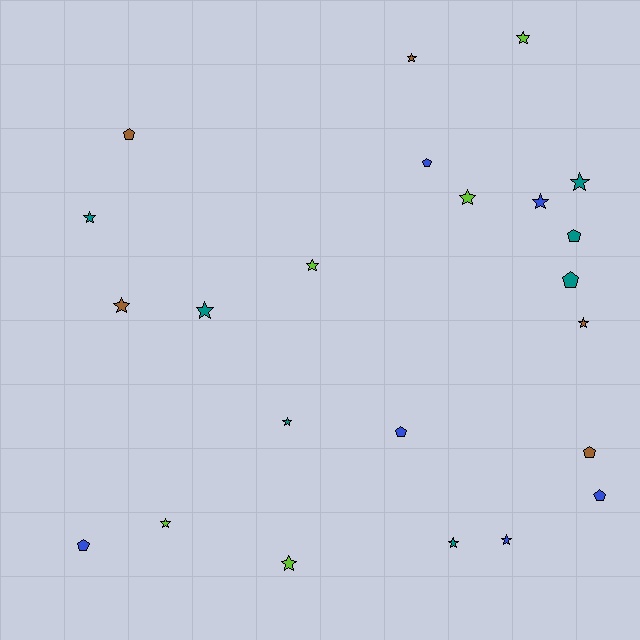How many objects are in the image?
There are 23 objects.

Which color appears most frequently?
Teal, with 7 objects.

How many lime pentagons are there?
There are no lime pentagons.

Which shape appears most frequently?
Star, with 15 objects.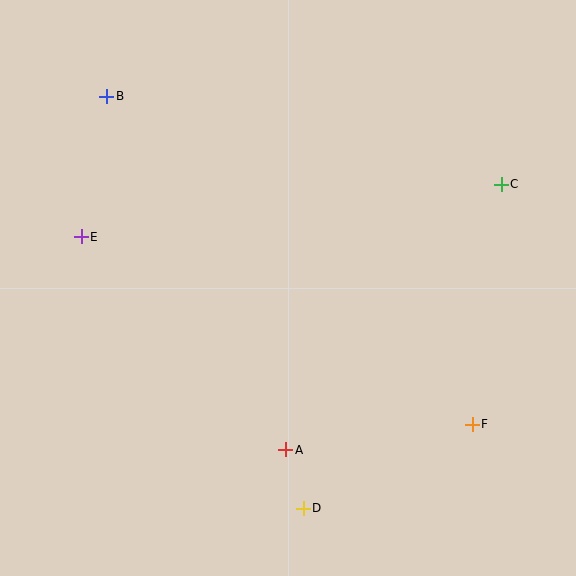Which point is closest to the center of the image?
Point A at (286, 450) is closest to the center.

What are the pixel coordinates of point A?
Point A is at (286, 450).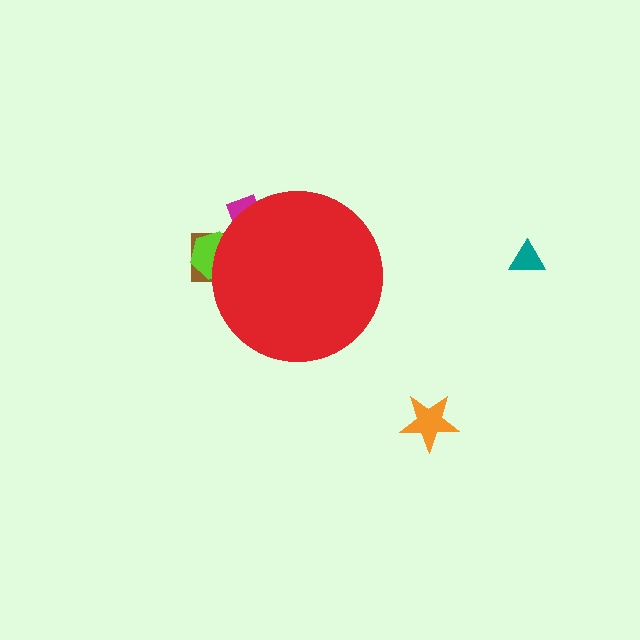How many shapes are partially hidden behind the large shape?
3 shapes are partially hidden.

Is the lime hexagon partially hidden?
Yes, the lime hexagon is partially hidden behind the red circle.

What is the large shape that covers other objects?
A red circle.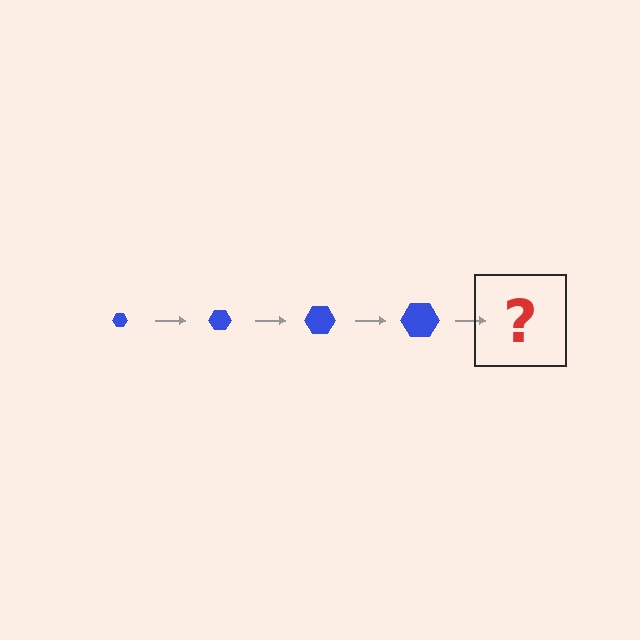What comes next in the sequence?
The next element should be a blue hexagon, larger than the previous one.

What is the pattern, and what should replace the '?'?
The pattern is that the hexagon gets progressively larger each step. The '?' should be a blue hexagon, larger than the previous one.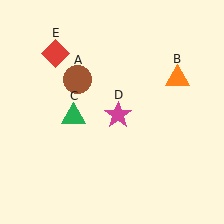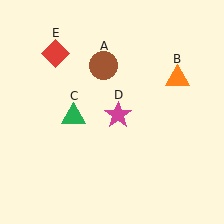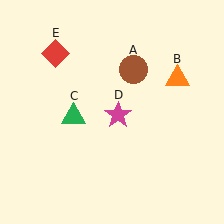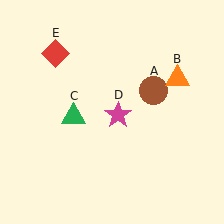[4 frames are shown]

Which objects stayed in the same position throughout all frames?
Orange triangle (object B) and green triangle (object C) and magenta star (object D) and red diamond (object E) remained stationary.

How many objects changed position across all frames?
1 object changed position: brown circle (object A).